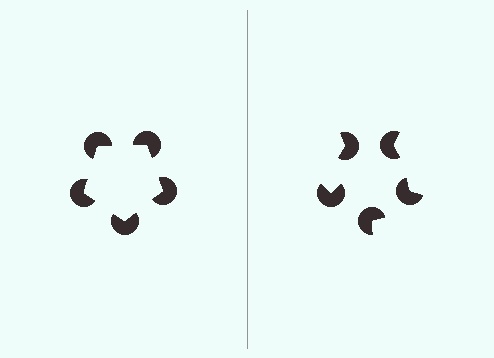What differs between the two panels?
The pac-man discs are positioned identically on both sides; only the wedge orientations differ. On the left they align to a pentagon; on the right they are misaligned.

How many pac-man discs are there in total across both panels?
10 — 5 on each side.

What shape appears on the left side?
An illusory pentagon.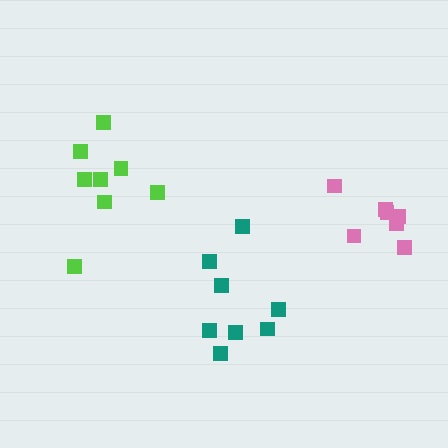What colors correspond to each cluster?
The clusters are colored: pink, lime, teal.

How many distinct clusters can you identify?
There are 3 distinct clusters.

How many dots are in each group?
Group 1: 7 dots, Group 2: 8 dots, Group 3: 8 dots (23 total).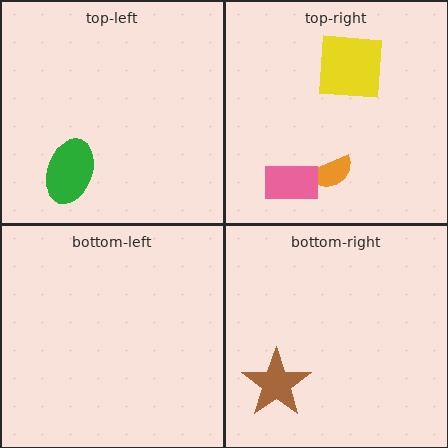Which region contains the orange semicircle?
The top-right region.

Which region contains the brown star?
The bottom-right region.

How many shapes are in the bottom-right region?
1.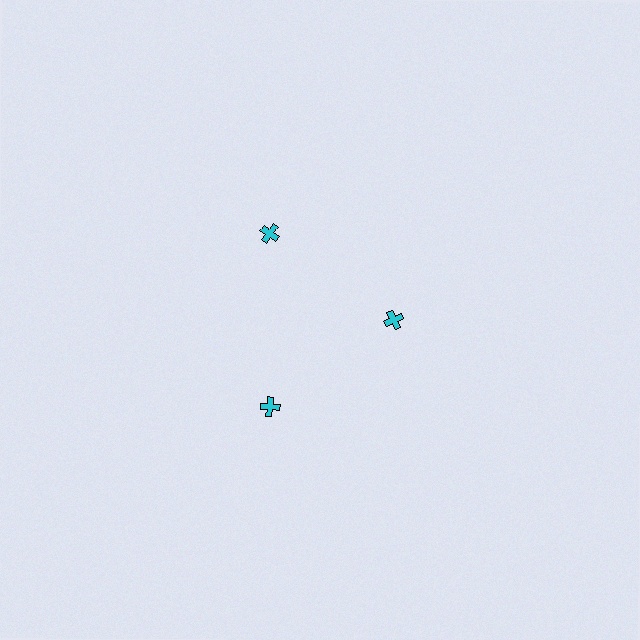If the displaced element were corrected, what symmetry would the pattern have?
It would have 3-fold rotational symmetry — the pattern would map onto itself every 120 degrees.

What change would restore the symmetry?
The symmetry would be restored by moving it outward, back onto the ring so that all 3 crosses sit at equal angles and equal distance from the center.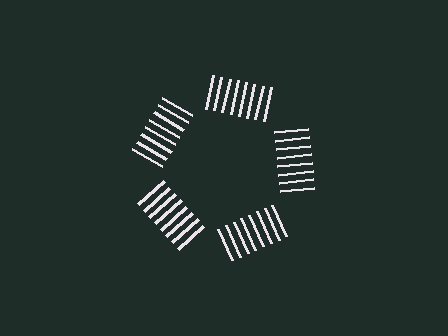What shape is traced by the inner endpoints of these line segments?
An illusory pentagon — the line segments terminate on its edges but no continuous stroke is drawn.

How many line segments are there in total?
40 — 8 along each of the 5 edges.